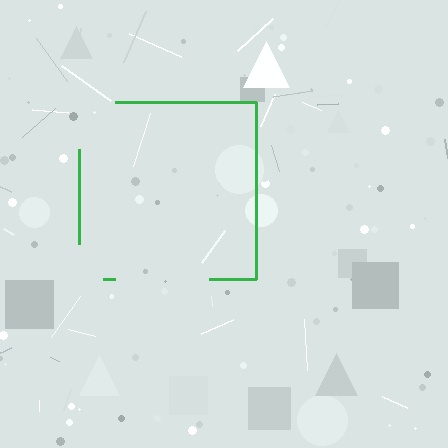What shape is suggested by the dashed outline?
The dashed outline suggests a square.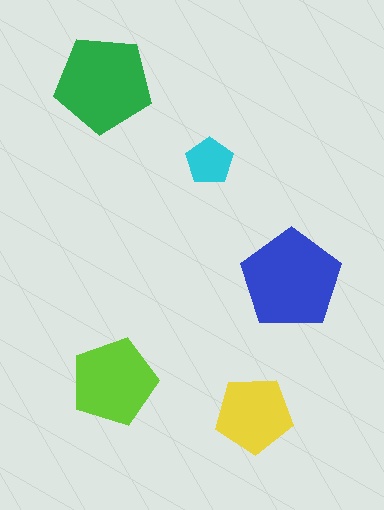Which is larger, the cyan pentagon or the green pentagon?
The green one.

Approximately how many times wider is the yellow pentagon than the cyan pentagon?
About 1.5 times wider.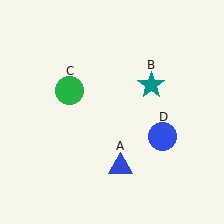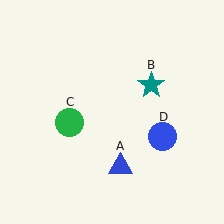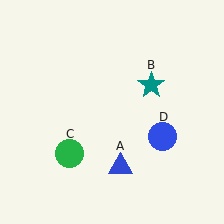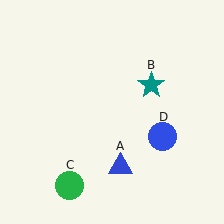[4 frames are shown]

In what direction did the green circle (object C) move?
The green circle (object C) moved down.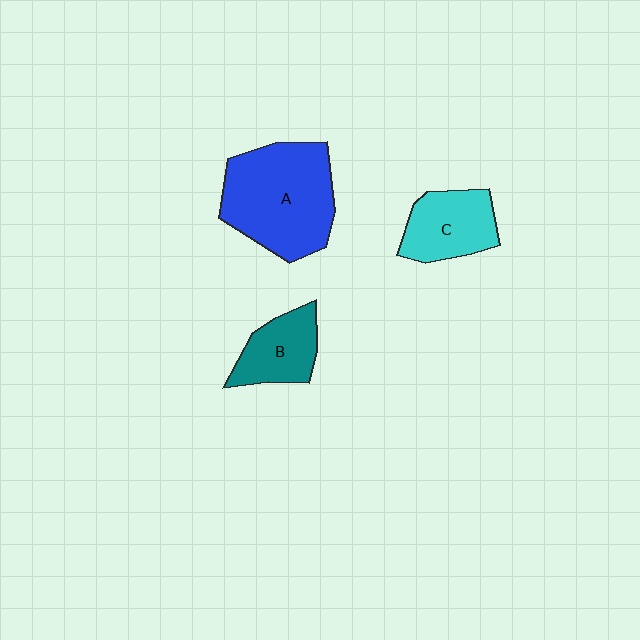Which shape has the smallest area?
Shape B (teal).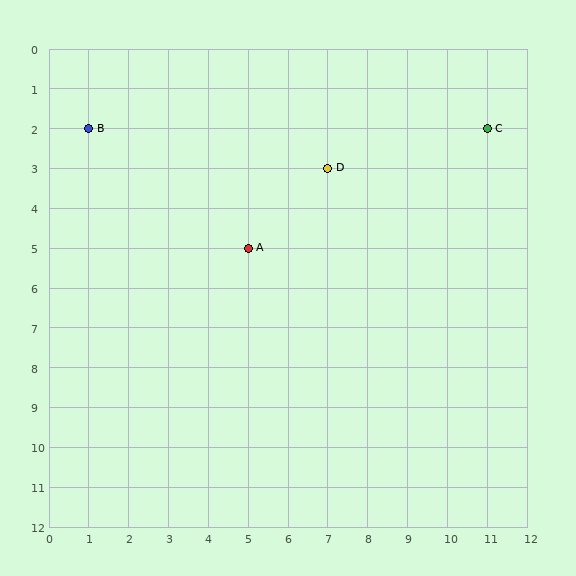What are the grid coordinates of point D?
Point D is at grid coordinates (7, 3).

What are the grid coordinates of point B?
Point B is at grid coordinates (1, 2).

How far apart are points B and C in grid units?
Points B and C are 10 columns apart.